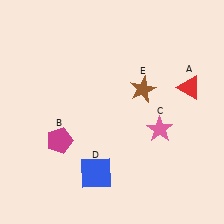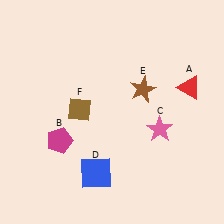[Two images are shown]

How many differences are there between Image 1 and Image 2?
There is 1 difference between the two images.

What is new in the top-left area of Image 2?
A brown diamond (F) was added in the top-left area of Image 2.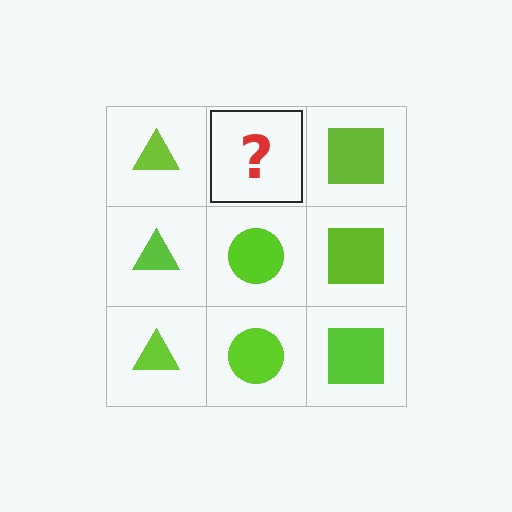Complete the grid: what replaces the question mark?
The question mark should be replaced with a lime circle.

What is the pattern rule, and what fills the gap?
The rule is that each column has a consistent shape. The gap should be filled with a lime circle.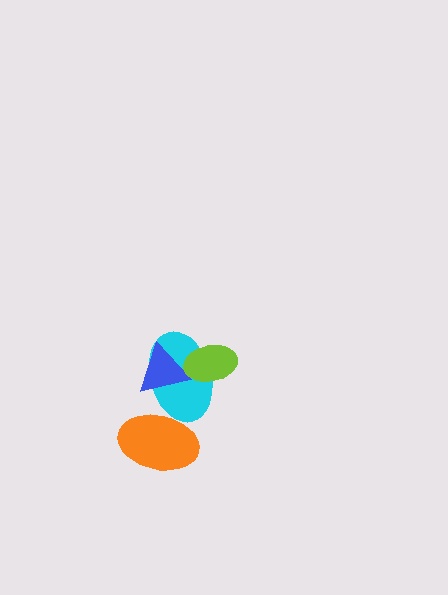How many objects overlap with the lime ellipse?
2 objects overlap with the lime ellipse.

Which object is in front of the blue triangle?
The lime ellipse is in front of the blue triangle.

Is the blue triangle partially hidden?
Yes, it is partially covered by another shape.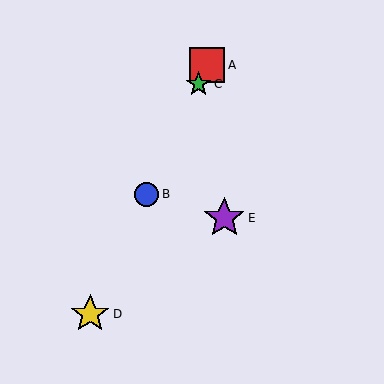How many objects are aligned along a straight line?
4 objects (A, B, C, D) are aligned along a straight line.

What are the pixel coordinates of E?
Object E is at (224, 218).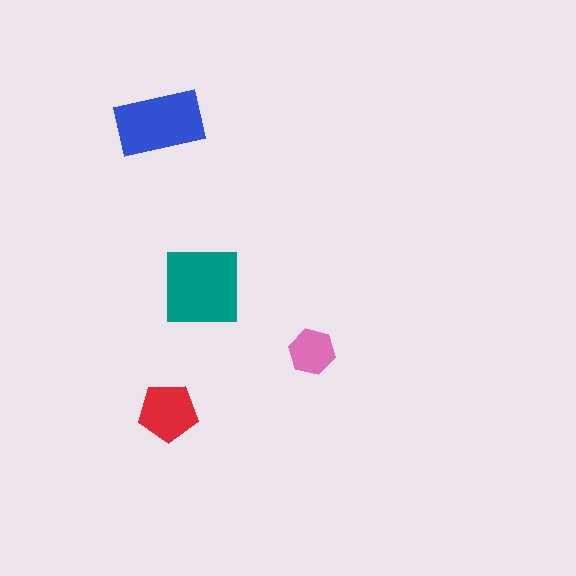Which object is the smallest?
The pink hexagon.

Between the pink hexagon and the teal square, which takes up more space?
The teal square.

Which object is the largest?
The teal square.